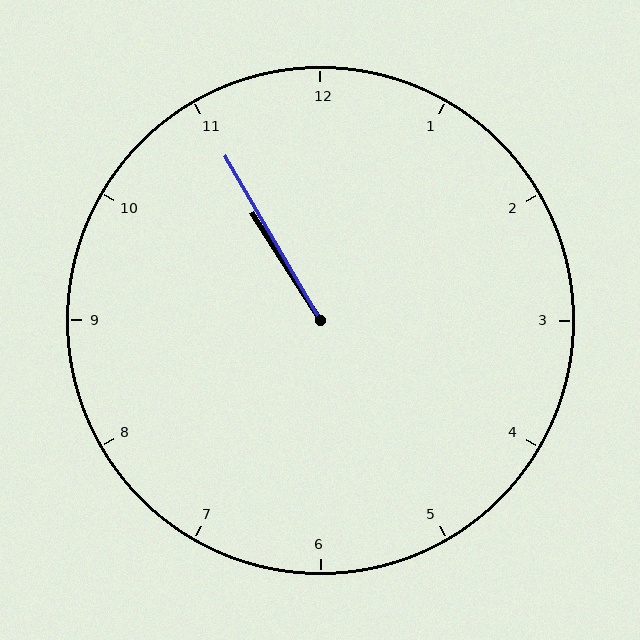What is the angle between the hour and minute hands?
Approximately 2 degrees.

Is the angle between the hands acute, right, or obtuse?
It is acute.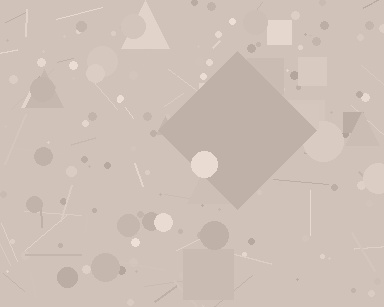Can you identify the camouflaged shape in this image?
The camouflaged shape is a diamond.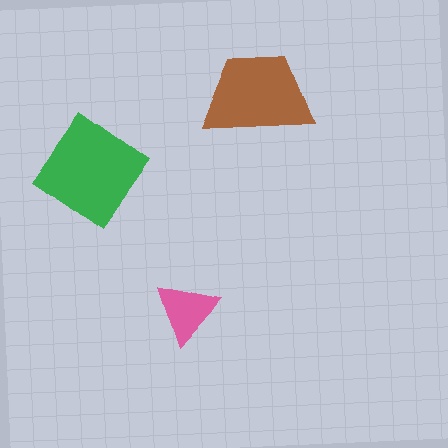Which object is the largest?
The green diamond.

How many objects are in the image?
There are 3 objects in the image.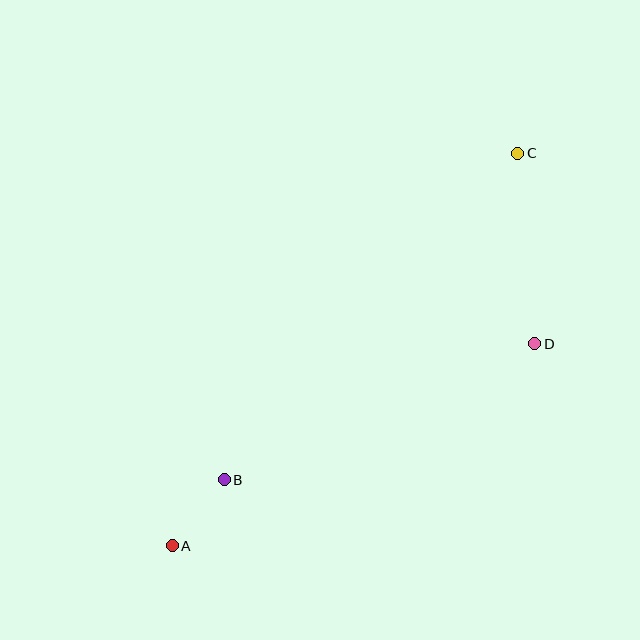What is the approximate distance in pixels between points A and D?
The distance between A and D is approximately 415 pixels.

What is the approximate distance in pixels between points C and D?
The distance between C and D is approximately 191 pixels.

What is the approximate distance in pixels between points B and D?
The distance between B and D is approximately 339 pixels.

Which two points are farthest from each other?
Points A and C are farthest from each other.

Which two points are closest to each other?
Points A and B are closest to each other.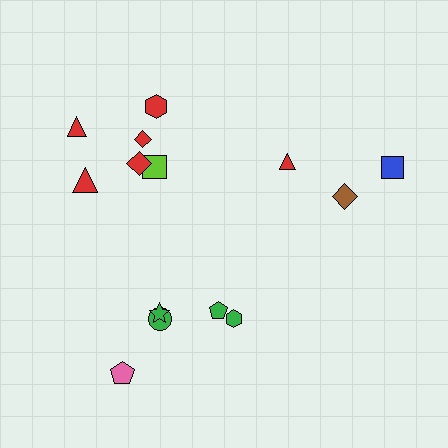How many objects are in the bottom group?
There are 5 objects.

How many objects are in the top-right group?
There are 3 objects.